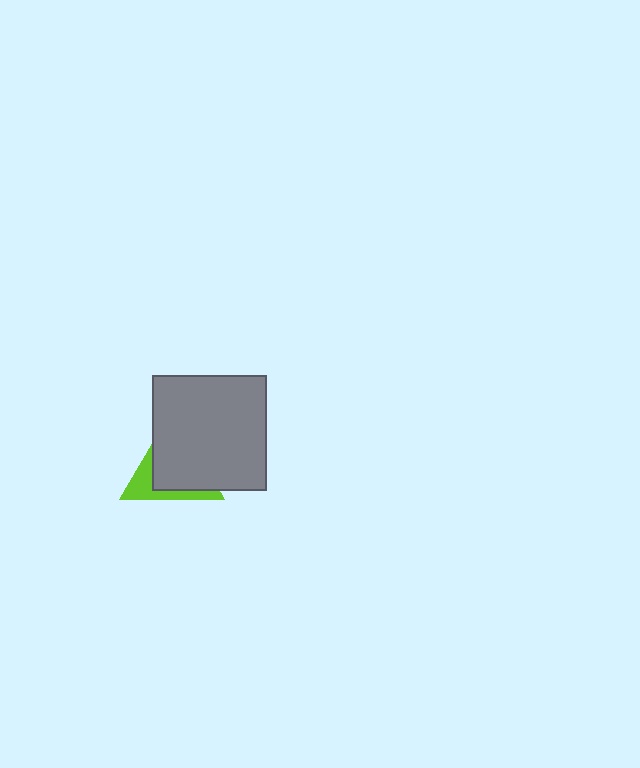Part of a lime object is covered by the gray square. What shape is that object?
It is a triangle.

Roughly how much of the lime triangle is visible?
A small part of it is visible (roughly 30%).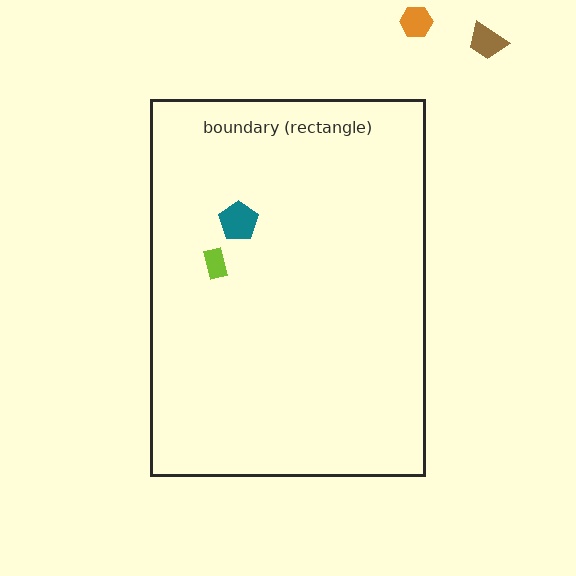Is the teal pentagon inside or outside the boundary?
Inside.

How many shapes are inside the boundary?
2 inside, 2 outside.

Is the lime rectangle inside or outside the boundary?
Inside.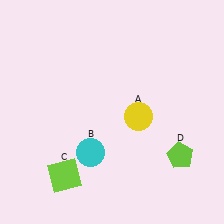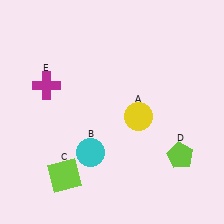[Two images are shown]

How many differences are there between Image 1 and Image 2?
There is 1 difference between the two images.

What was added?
A magenta cross (E) was added in Image 2.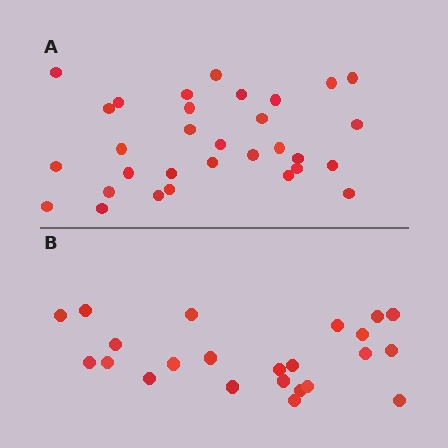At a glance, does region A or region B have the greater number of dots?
Region A (the top region) has more dots.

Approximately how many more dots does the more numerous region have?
Region A has roughly 8 or so more dots than region B.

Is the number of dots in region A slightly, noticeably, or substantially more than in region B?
Region A has noticeably more, but not dramatically so. The ratio is roughly 1.3 to 1.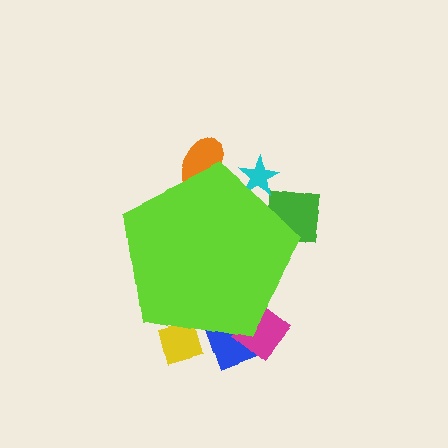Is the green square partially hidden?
Yes, the green square is partially hidden behind the lime pentagon.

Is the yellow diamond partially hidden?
Yes, the yellow diamond is partially hidden behind the lime pentagon.